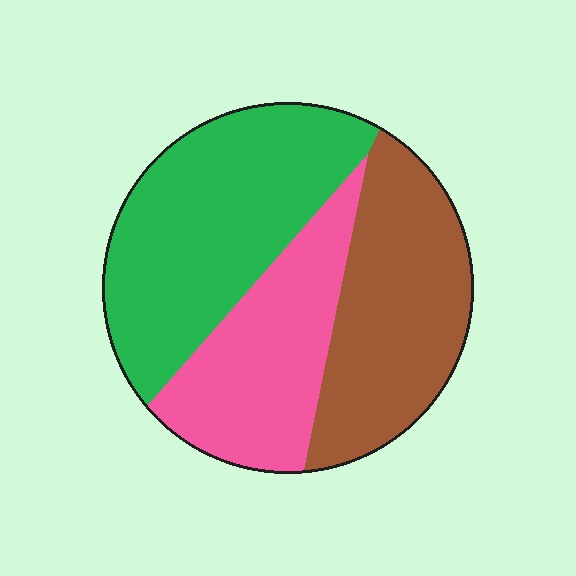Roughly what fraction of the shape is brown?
Brown takes up between a sixth and a third of the shape.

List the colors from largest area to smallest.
From largest to smallest: green, brown, pink.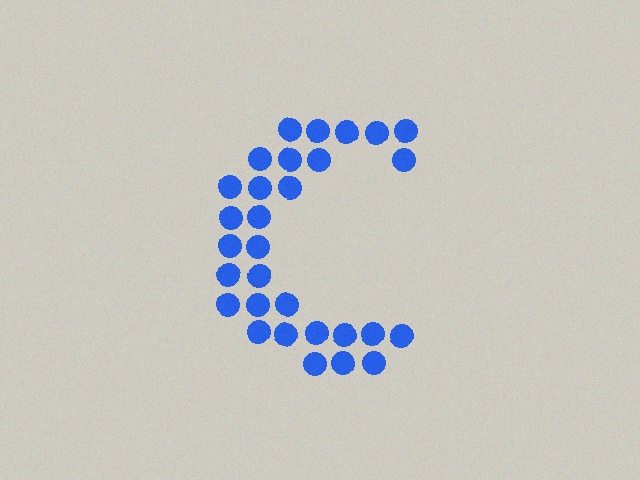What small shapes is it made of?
It is made of small circles.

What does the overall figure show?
The overall figure shows the letter C.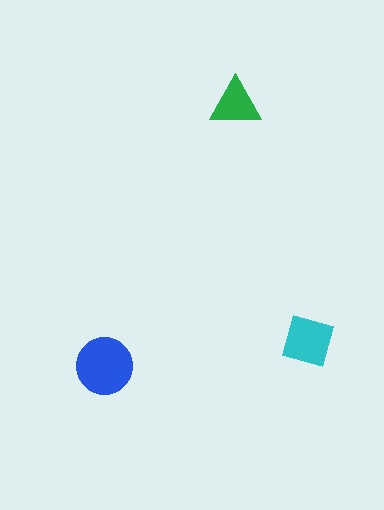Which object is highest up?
The green triangle is topmost.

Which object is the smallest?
The green triangle.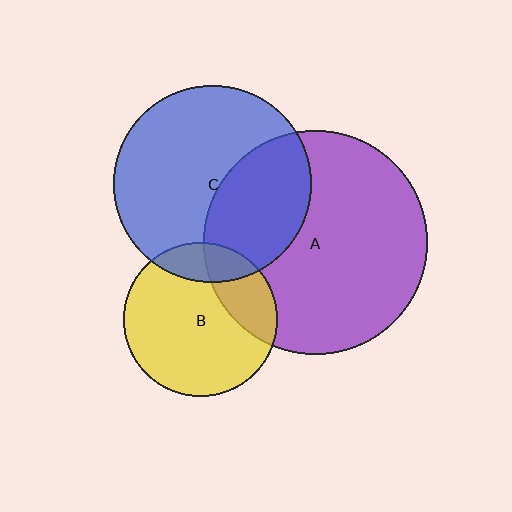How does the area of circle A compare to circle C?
Approximately 1.3 times.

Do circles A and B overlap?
Yes.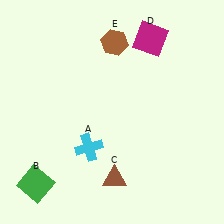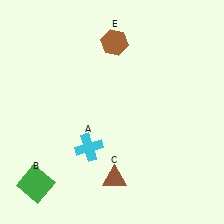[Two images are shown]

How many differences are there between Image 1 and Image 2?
There is 1 difference between the two images.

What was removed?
The magenta square (D) was removed in Image 2.